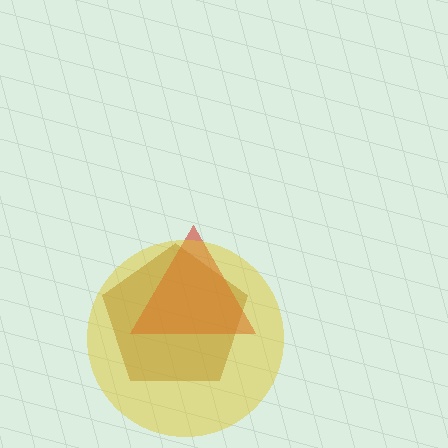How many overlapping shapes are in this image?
There are 3 overlapping shapes in the image.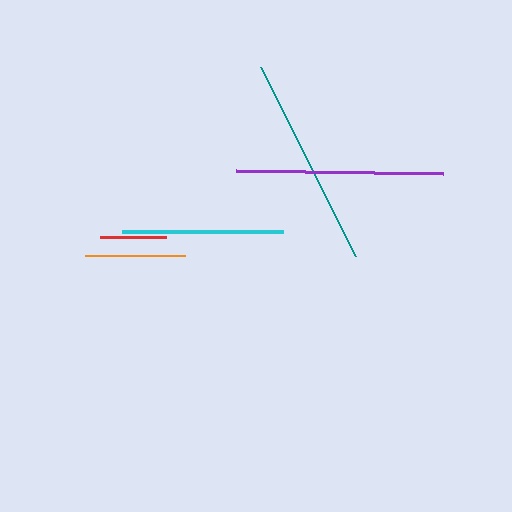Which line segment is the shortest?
The red line is the shortest at approximately 66 pixels.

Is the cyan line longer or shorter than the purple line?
The purple line is longer than the cyan line.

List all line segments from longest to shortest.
From longest to shortest: teal, purple, cyan, orange, red.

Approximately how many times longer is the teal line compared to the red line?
The teal line is approximately 3.2 times the length of the red line.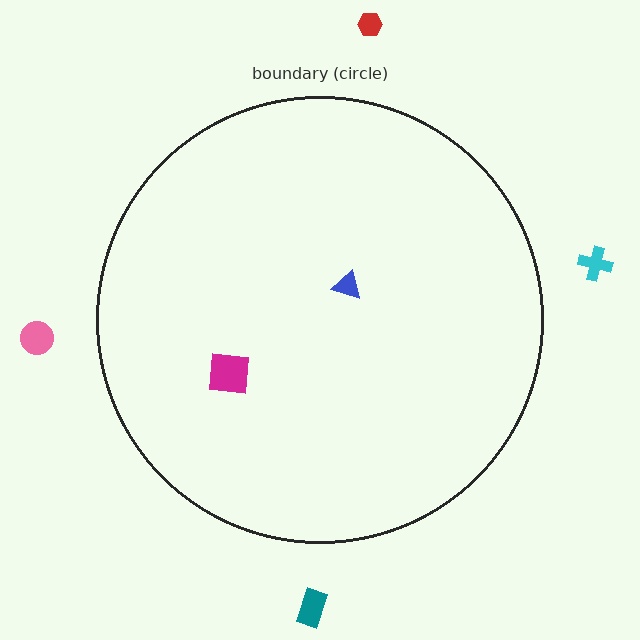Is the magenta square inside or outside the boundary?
Inside.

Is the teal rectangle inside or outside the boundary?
Outside.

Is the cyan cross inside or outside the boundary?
Outside.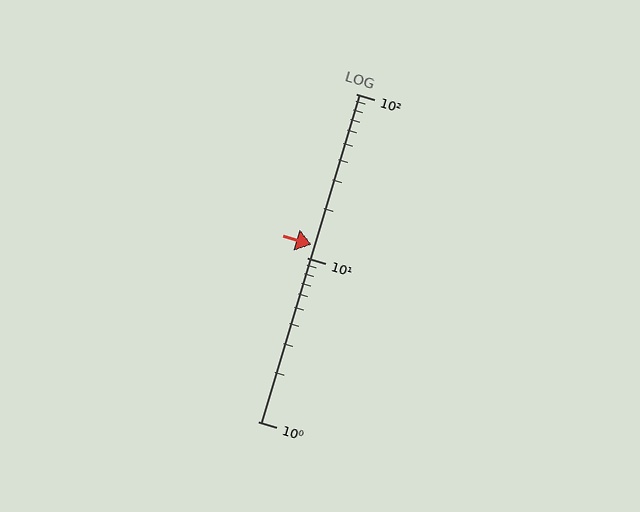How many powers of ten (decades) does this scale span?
The scale spans 2 decades, from 1 to 100.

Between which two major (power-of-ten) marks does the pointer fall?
The pointer is between 10 and 100.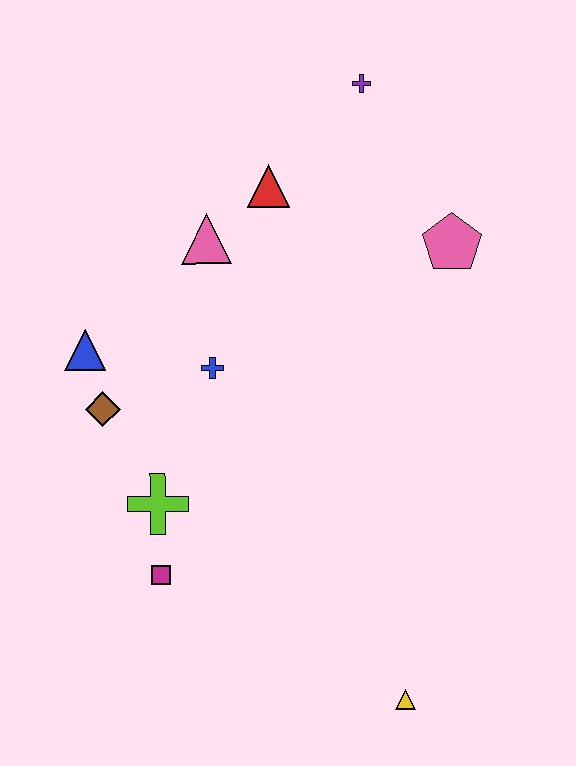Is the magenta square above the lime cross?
No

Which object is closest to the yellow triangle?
The magenta square is closest to the yellow triangle.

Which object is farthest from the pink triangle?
The yellow triangle is farthest from the pink triangle.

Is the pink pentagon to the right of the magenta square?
Yes